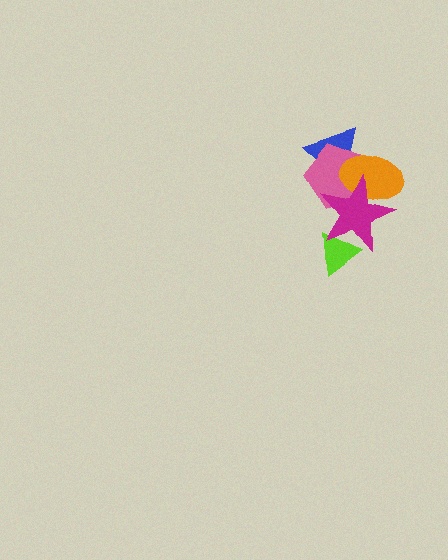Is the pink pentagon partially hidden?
Yes, it is partially covered by another shape.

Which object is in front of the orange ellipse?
The magenta star is in front of the orange ellipse.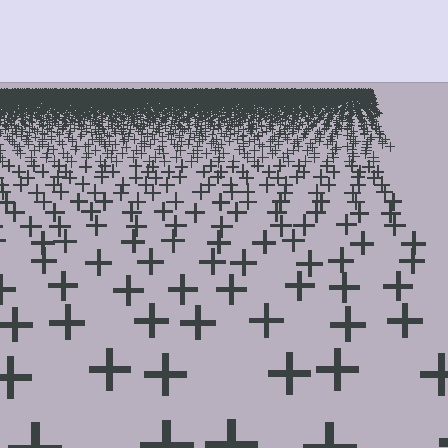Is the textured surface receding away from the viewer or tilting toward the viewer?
The surface is receding away from the viewer. Texture elements get smaller and denser toward the top.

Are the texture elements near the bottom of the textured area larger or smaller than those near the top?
Larger. Near the bottom, elements are closer to the viewer and appear at a bigger on-screen size.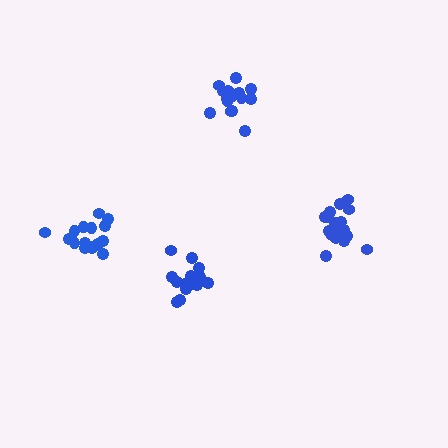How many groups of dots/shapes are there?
There are 4 groups.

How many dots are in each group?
Group 1: 16 dots, Group 2: 16 dots, Group 3: 16 dots, Group 4: 17 dots (65 total).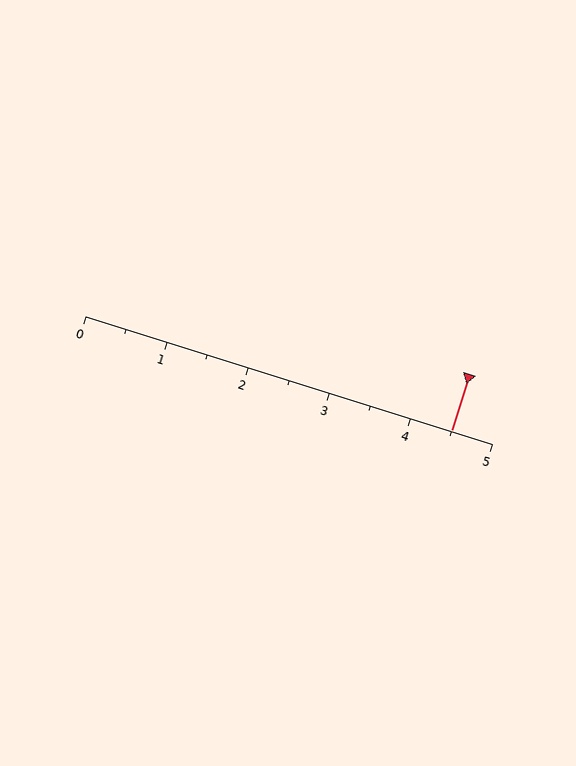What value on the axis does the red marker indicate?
The marker indicates approximately 4.5.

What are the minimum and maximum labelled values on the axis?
The axis runs from 0 to 5.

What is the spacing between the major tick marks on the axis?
The major ticks are spaced 1 apart.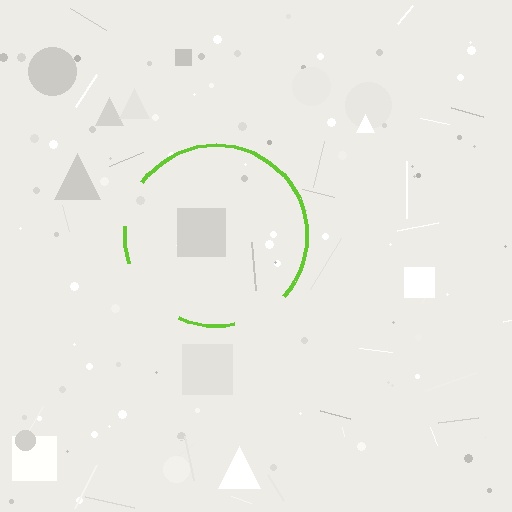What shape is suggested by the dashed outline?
The dashed outline suggests a circle.